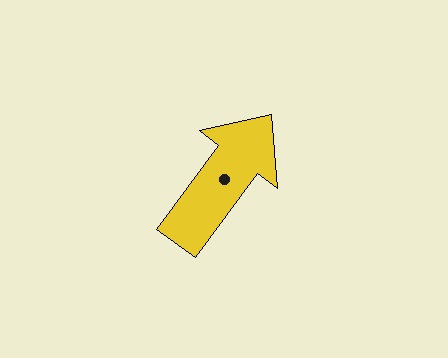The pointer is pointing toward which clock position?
Roughly 1 o'clock.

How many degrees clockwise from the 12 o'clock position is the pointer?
Approximately 37 degrees.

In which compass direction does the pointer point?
Northeast.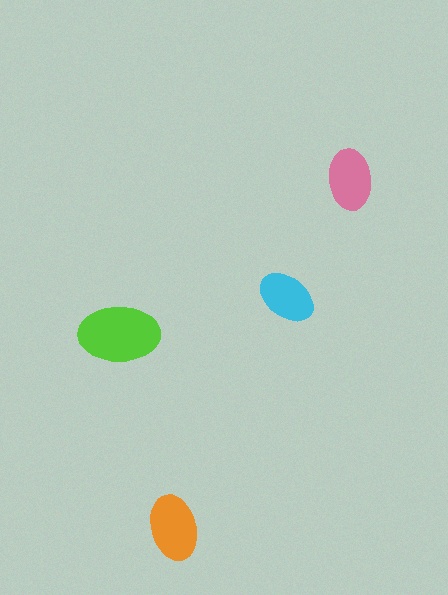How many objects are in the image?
There are 4 objects in the image.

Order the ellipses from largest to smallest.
the lime one, the orange one, the pink one, the cyan one.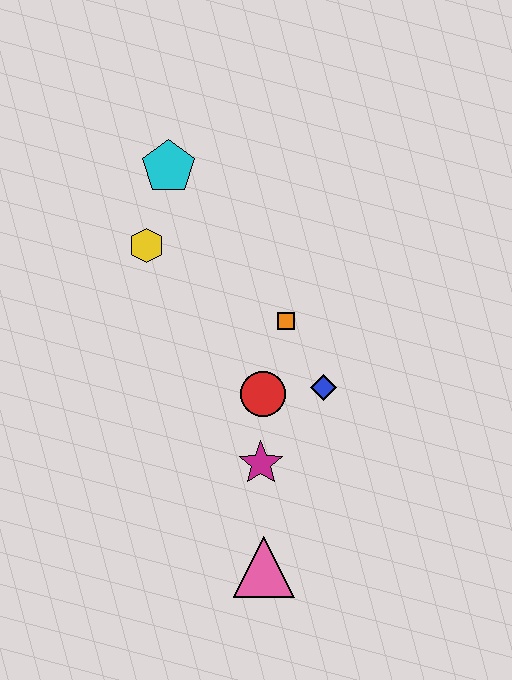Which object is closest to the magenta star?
The red circle is closest to the magenta star.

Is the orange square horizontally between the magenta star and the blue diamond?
Yes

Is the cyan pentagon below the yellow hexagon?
No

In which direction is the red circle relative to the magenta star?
The red circle is above the magenta star.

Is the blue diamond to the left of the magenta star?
No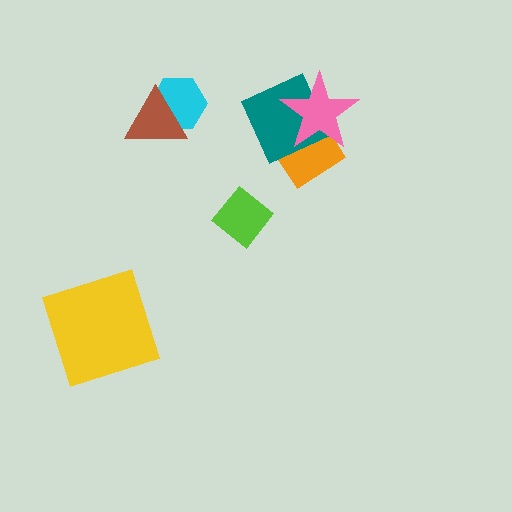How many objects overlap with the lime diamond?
0 objects overlap with the lime diamond.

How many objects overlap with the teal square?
2 objects overlap with the teal square.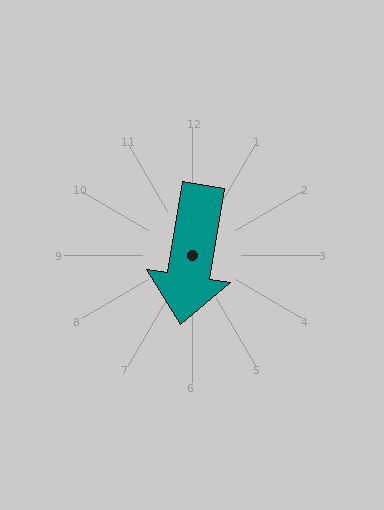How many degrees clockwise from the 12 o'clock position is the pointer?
Approximately 189 degrees.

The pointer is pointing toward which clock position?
Roughly 6 o'clock.